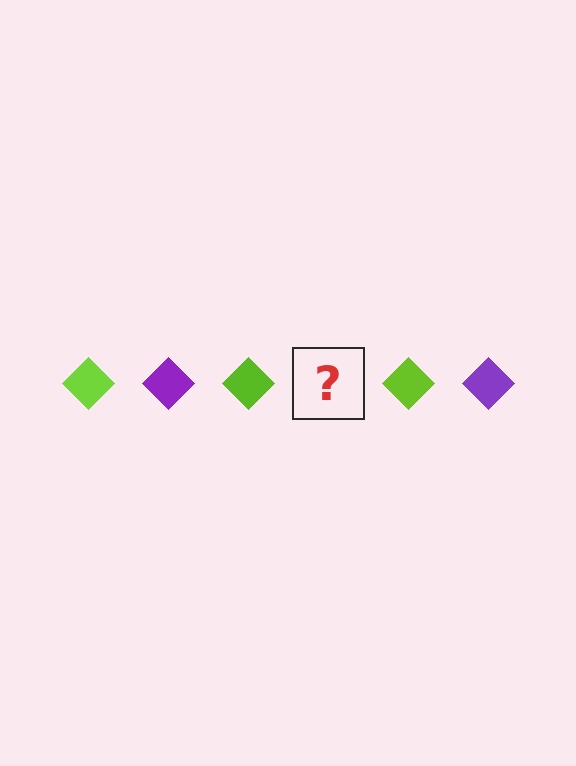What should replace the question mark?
The question mark should be replaced with a purple diamond.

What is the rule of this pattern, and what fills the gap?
The rule is that the pattern cycles through lime, purple diamonds. The gap should be filled with a purple diamond.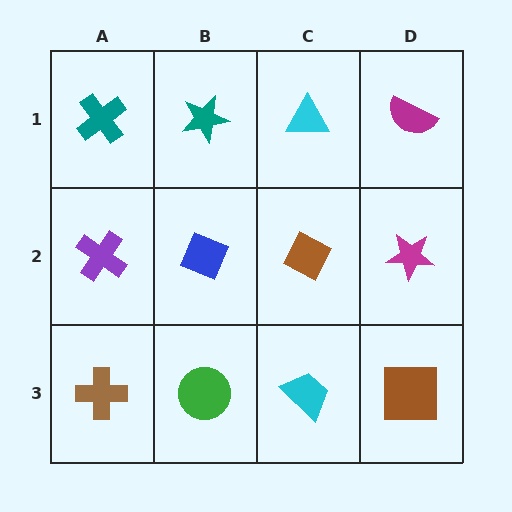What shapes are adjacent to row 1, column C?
A brown diamond (row 2, column C), a teal star (row 1, column B), a magenta semicircle (row 1, column D).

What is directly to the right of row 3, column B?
A cyan trapezoid.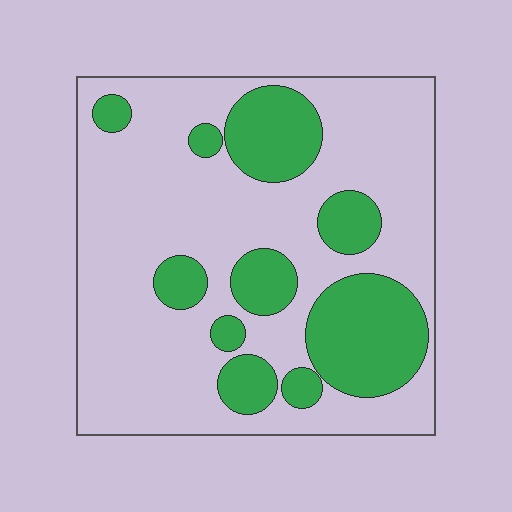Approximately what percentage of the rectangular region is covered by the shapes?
Approximately 30%.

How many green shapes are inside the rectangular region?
10.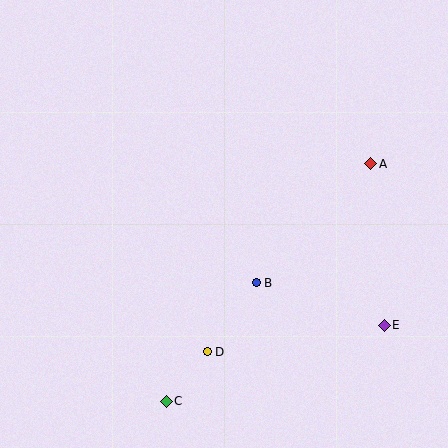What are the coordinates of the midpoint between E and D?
The midpoint between E and D is at (296, 338).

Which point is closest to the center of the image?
Point B at (256, 283) is closest to the center.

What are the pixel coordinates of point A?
Point A is at (371, 164).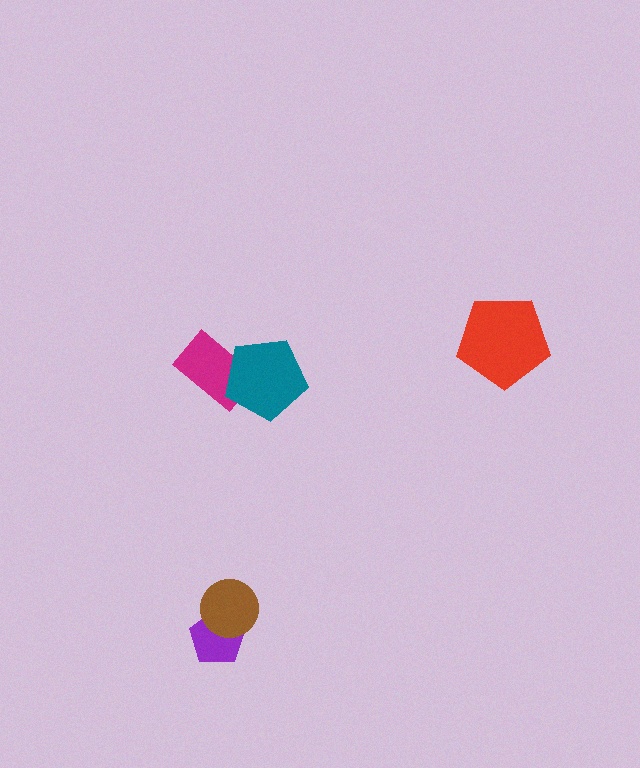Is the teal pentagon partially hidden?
No, no other shape covers it.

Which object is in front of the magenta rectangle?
The teal pentagon is in front of the magenta rectangle.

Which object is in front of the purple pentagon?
The brown circle is in front of the purple pentagon.